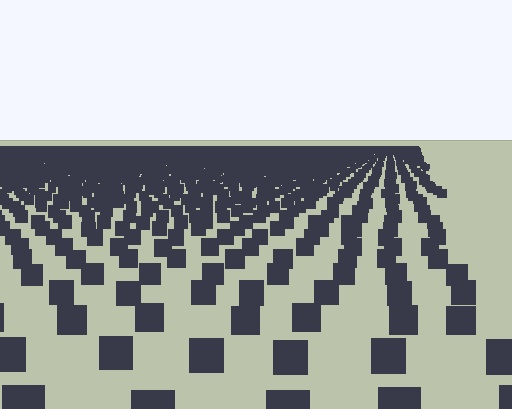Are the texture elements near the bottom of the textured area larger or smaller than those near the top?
Larger. Near the bottom, elements are closer to the viewer and appear at a bigger on-screen size.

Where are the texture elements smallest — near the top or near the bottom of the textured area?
Near the top.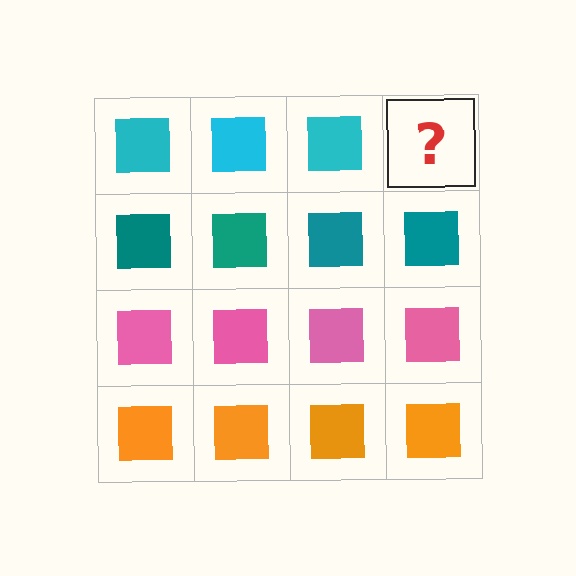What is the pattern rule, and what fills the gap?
The rule is that each row has a consistent color. The gap should be filled with a cyan square.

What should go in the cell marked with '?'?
The missing cell should contain a cyan square.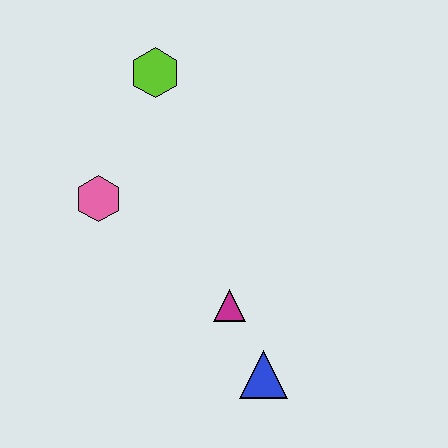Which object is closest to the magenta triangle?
The blue triangle is closest to the magenta triangle.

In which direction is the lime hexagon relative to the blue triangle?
The lime hexagon is above the blue triangle.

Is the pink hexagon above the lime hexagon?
No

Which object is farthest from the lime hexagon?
The blue triangle is farthest from the lime hexagon.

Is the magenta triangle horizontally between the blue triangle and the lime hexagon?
Yes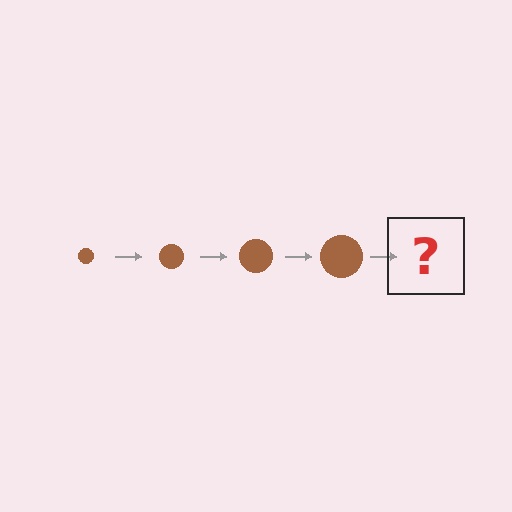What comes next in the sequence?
The next element should be a brown circle, larger than the previous one.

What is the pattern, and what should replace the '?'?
The pattern is that the circle gets progressively larger each step. The '?' should be a brown circle, larger than the previous one.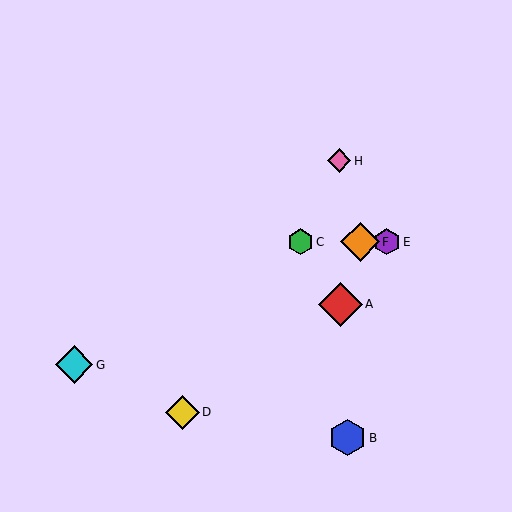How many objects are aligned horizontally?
3 objects (C, E, F) are aligned horizontally.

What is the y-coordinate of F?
Object F is at y≈242.